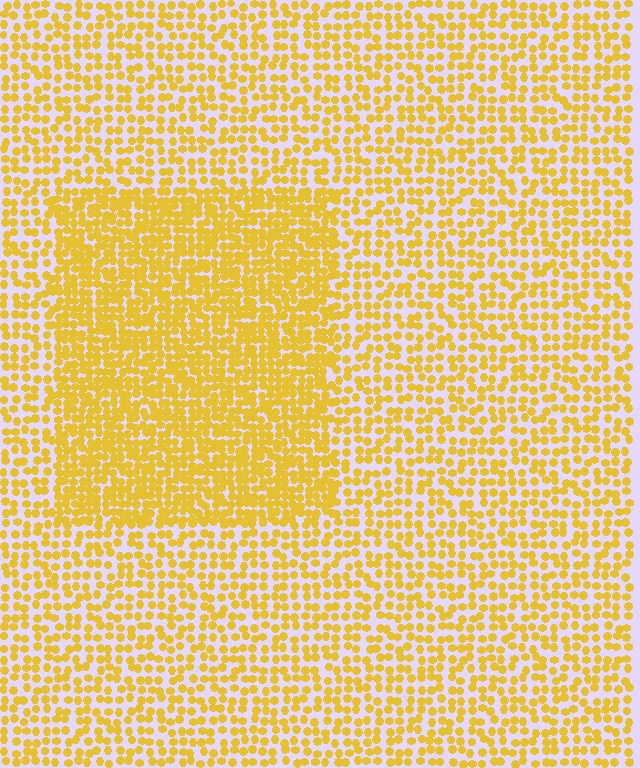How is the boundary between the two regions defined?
The boundary is defined by a change in element density (approximately 1.8x ratio). All elements are the same color, size, and shape.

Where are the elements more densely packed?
The elements are more densely packed inside the rectangle boundary.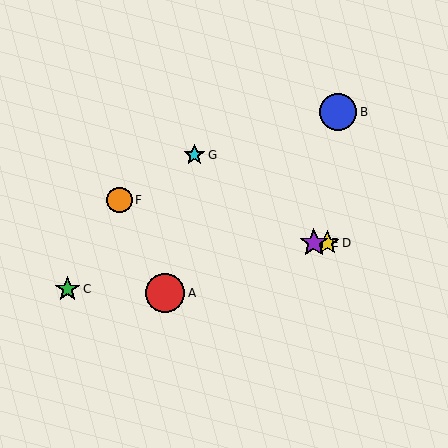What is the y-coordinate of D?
Object D is at y≈243.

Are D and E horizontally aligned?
Yes, both are at y≈243.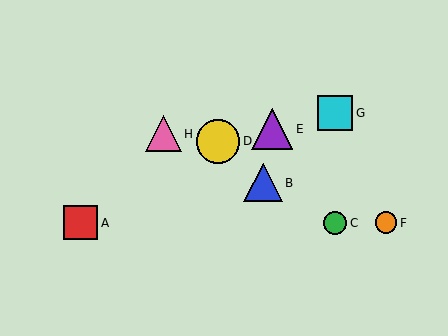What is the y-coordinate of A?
Object A is at y≈223.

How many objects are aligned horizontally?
3 objects (A, C, F) are aligned horizontally.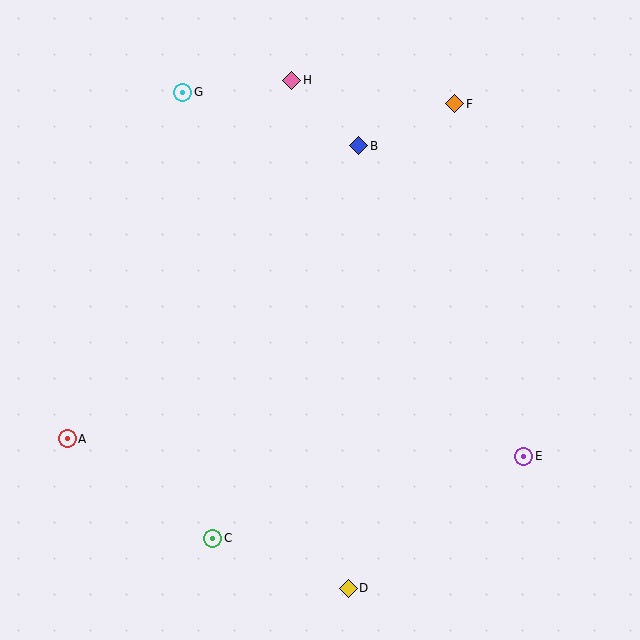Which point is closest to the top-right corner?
Point F is closest to the top-right corner.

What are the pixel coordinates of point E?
Point E is at (524, 456).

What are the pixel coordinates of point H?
Point H is at (292, 80).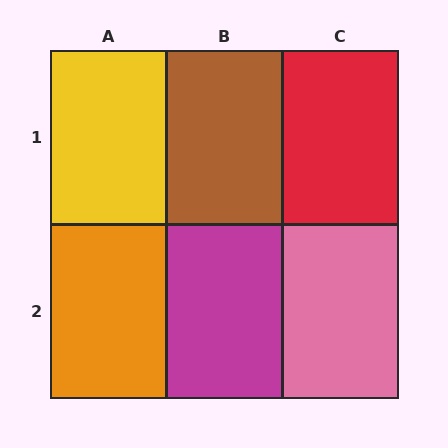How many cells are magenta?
1 cell is magenta.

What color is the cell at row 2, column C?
Pink.